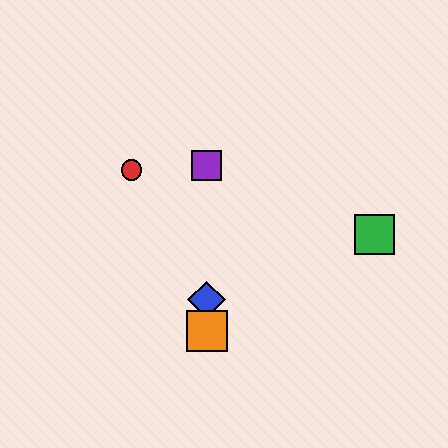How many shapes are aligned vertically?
4 shapes (the blue diamond, the yellow circle, the purple square, the orange square) are aligned vertically.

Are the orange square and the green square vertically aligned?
No, the orange square is at x≈207 and the green square is at x≈375.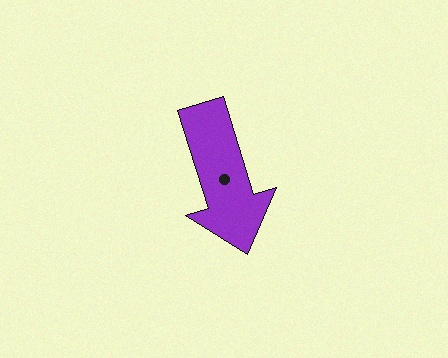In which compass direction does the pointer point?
South.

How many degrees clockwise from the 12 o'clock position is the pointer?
Approximately 163 degrees.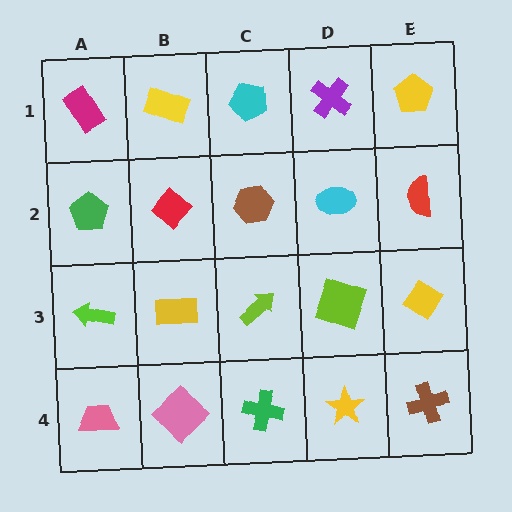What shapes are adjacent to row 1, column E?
A red semicircle (row 2, column E), a purple cross (row 1, column D).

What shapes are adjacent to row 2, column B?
A yellow rectangle (row 1, column B), a yellow rectangle (row 3, column B), a green pentagon (row 2, column A), a brown hexagon (row 2, column C).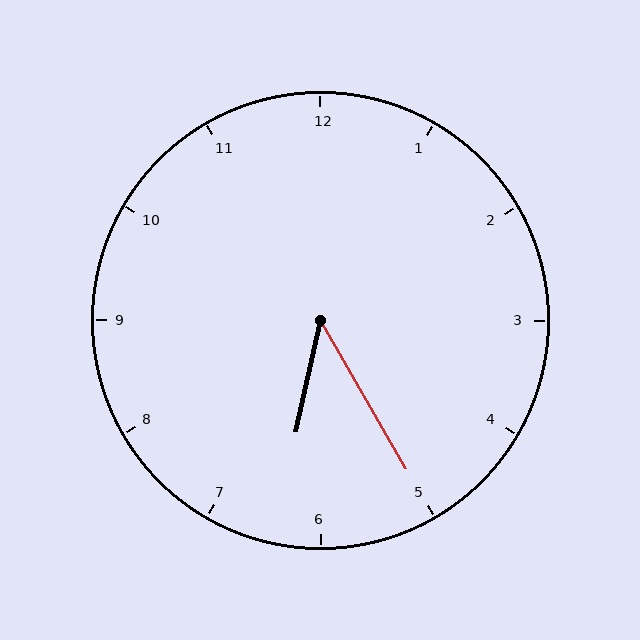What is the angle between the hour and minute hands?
Approximately 42 degrees.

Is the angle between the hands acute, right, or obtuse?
It is acute.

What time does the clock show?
6:25.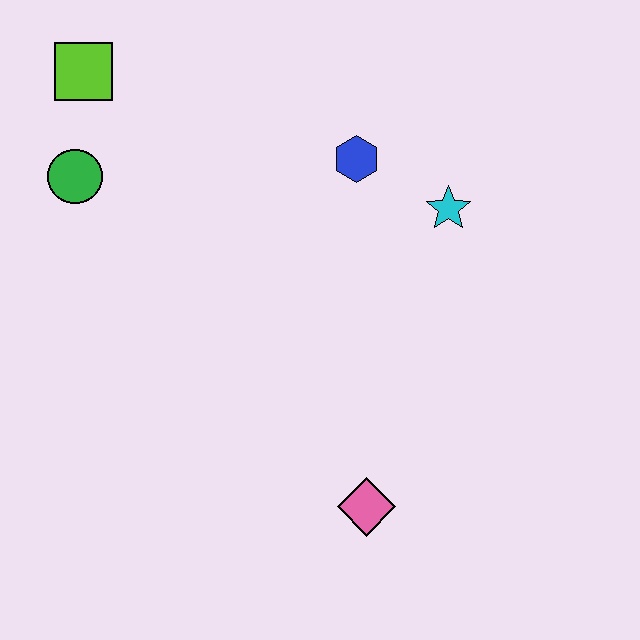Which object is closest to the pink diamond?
The cyan star is closest to the pink diamond.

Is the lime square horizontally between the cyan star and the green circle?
Yes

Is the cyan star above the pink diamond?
Yes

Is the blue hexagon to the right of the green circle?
Yes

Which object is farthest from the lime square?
The pink diamond is farthest from the lime square.